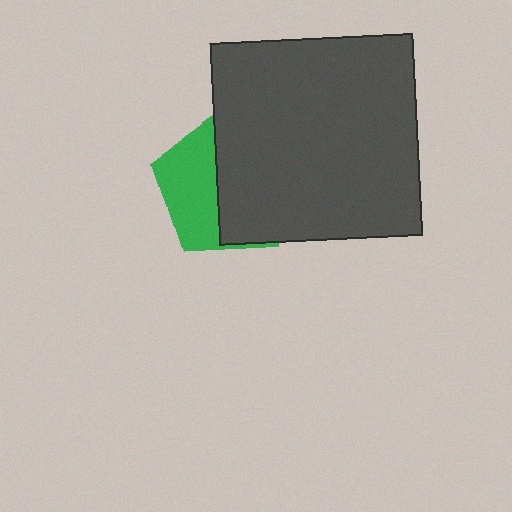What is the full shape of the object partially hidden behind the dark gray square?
The partially hidden object is a green pentagon.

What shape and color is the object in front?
The object in front is a dark gray square.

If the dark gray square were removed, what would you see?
You would see the complete green pentagon.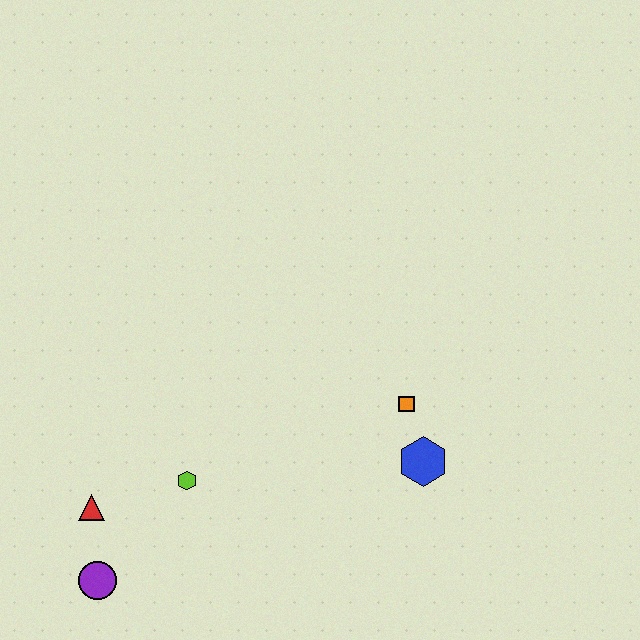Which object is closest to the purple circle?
The red triangle is closest to the purple circle.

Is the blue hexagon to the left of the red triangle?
No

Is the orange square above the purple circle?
Yes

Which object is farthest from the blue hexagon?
The purple circle is farthest from the blue hexagon.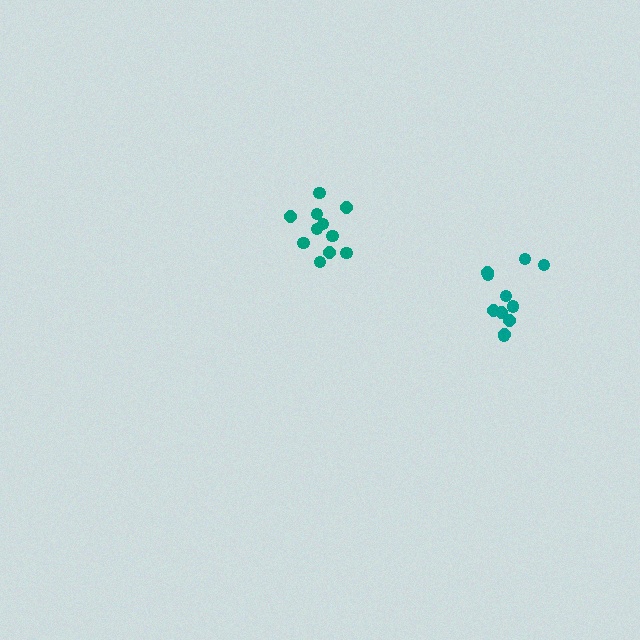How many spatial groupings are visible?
There are 2 spatial groupings.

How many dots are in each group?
Group 1: 11 dots, Group 2: 11 dots (22 total).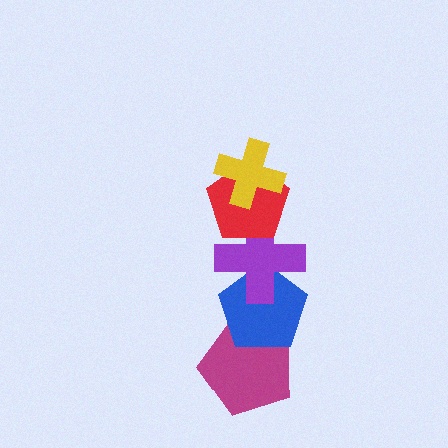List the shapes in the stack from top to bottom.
From top to bottom: the yellow cross, the red pentagon, the purple cross, the blue pentagon, the magenta pentagon.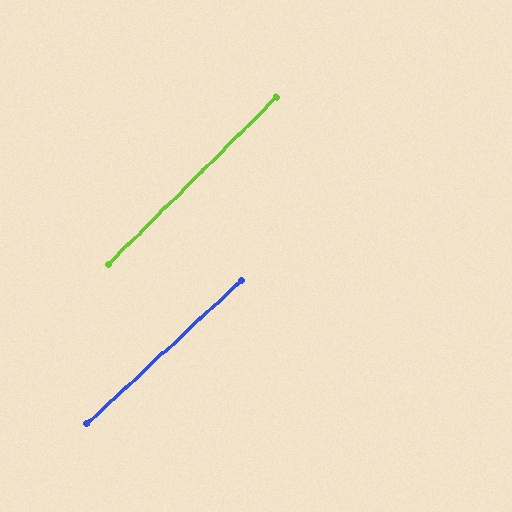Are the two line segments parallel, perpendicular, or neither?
Parallel — their directions differ by only 1.7°.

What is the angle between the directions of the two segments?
Approximately 2 degrees.